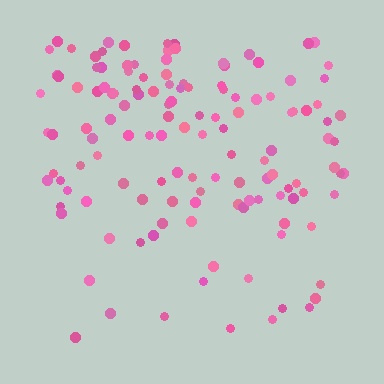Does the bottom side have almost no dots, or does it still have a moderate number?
Still a moderate number, just noticeably fewer than the top.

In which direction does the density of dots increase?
From bottom to top, with the top side densest.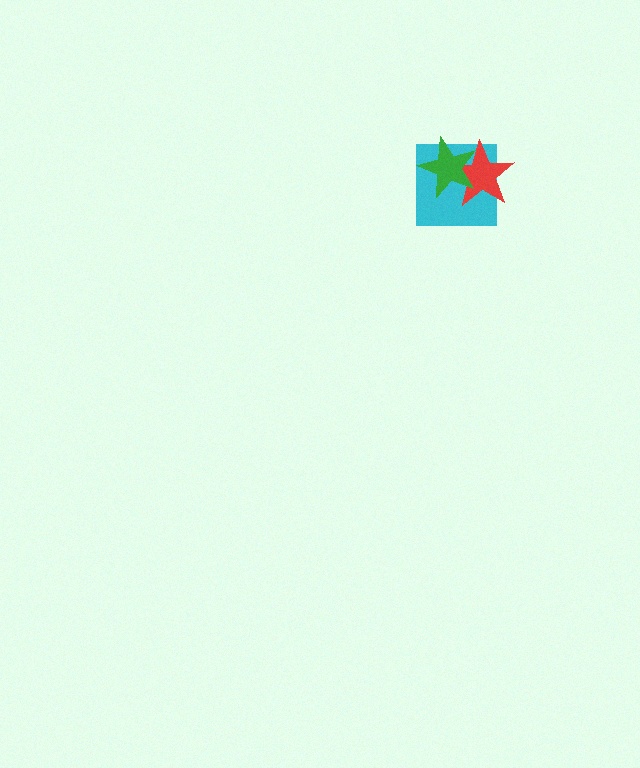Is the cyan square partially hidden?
Yes, it is partially covered by another shape.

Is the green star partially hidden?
No, no other shape covers it.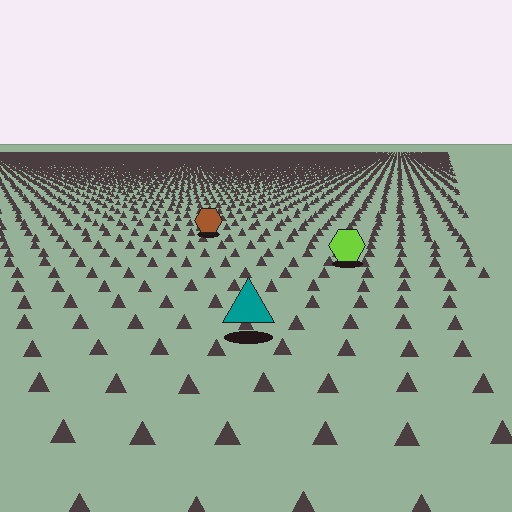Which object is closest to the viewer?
The teal triangle is closest. The texture marks near it are larger and more spread out.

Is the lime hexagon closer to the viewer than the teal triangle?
No. The teal triangle is closer — you can tell from the texture gradient: the ground texture is coarser near it.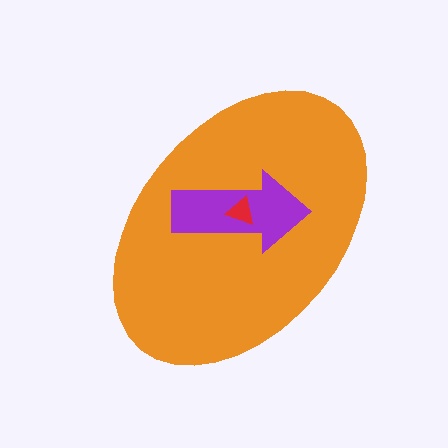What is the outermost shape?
The orange ellipse.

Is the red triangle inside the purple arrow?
Yes.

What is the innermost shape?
The red triangle.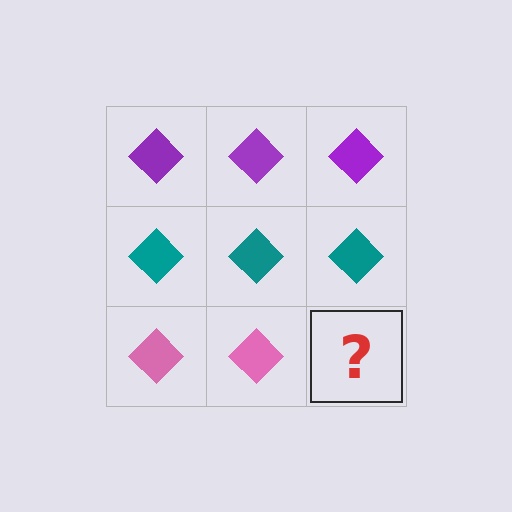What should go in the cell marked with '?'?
The missing cell should contain a pink diamond.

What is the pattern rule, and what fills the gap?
The rule is that each row has a consistent color. The gap should be filled with a pink diamond.